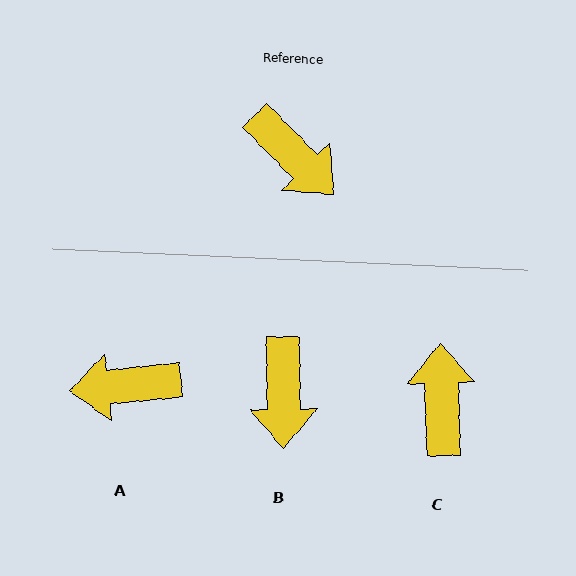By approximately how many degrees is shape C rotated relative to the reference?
Approximately 137 degrees counter-clockwise.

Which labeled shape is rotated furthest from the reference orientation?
C, about 137 degrees away.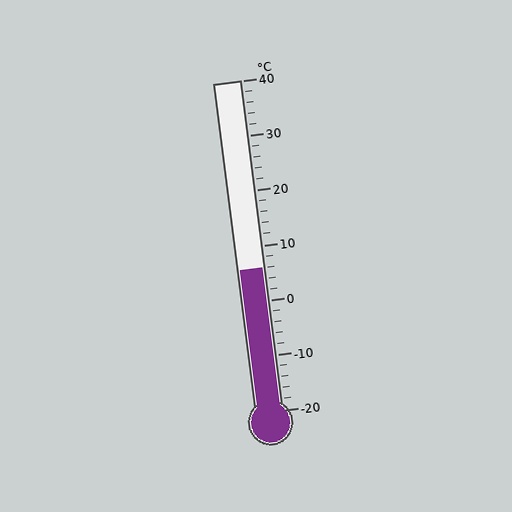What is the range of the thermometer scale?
The thermometer scale ranges from -20°C to 40°C.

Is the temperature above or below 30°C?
The temperature is below 30°C.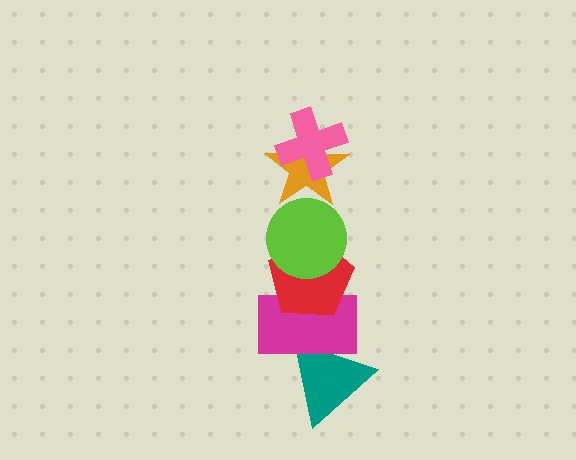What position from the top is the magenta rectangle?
The magenta rectangle is 5th from the top.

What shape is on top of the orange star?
The pink cross is on top of the orange star.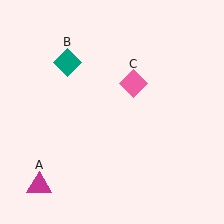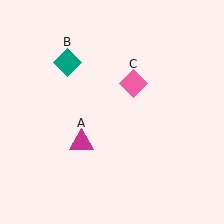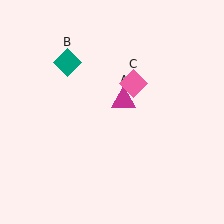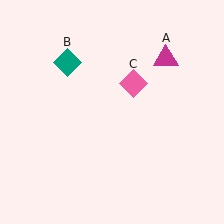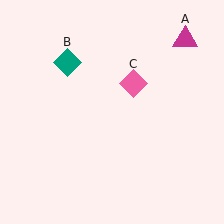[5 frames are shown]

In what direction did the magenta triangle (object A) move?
The magenta triangle (object A) moved up and to the right.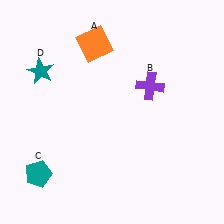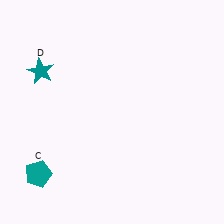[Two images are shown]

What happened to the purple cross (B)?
The purple cross (B) was removed in Image 2. It was in the top-right area of Image 1.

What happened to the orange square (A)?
The orange square (A) was removed in Image 2. It was in the top-left area of Image 1.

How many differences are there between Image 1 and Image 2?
There are 2 differences between the two images.